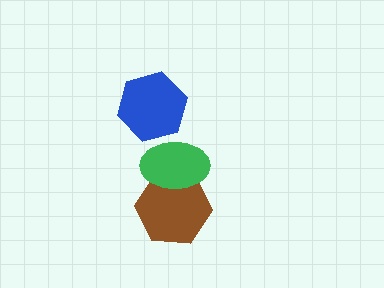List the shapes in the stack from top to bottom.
From top to bottom: the blue hexagon, the green ellipse, the brown hexagon.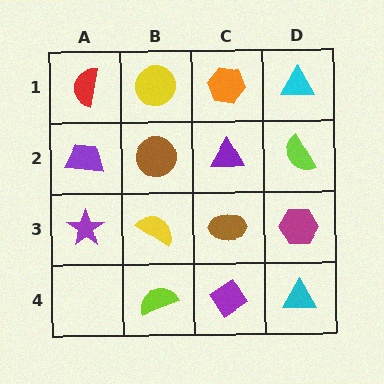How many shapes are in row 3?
4 shapes.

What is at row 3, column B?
A yellow semicircle.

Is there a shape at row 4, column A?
No, that cell is empty.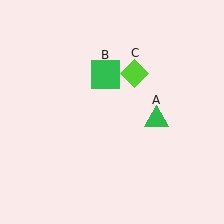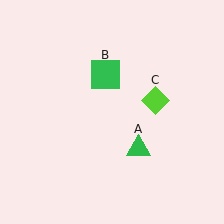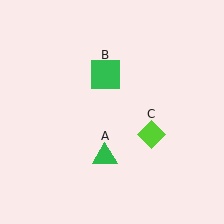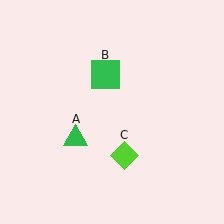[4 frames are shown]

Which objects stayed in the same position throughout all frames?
Green square (object B) remained stationary.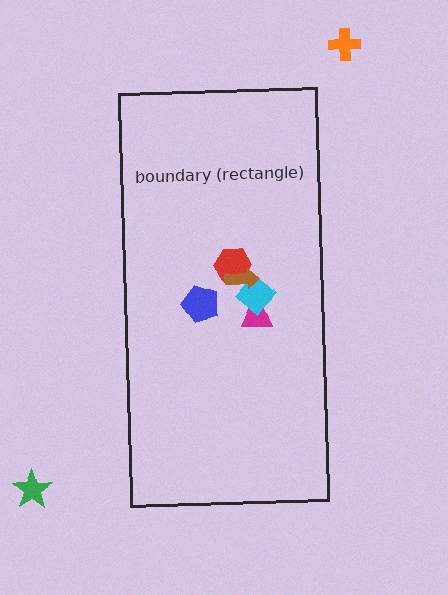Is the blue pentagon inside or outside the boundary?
Inside.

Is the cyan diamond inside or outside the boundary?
Inside.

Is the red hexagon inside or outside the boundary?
Inside.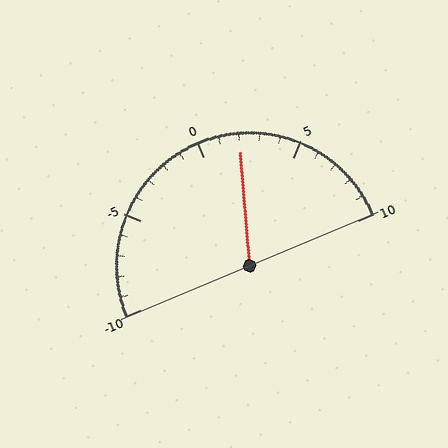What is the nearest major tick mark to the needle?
The nearest major tick mark is 0.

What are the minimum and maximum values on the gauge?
The gauge ranges from -10 to 10.